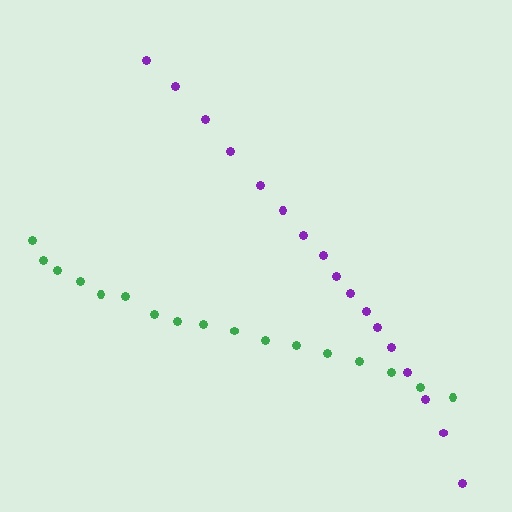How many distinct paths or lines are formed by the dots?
There are 2 distinct paths.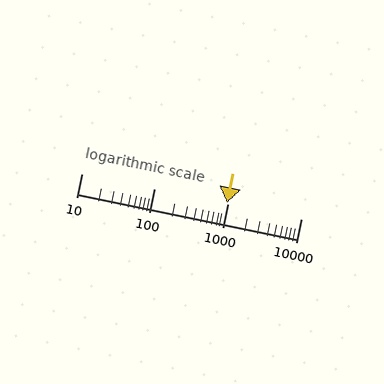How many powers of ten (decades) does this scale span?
The scale spans 3 decades, from 10 to 10000.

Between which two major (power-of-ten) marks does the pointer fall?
The pointer is between 100 and 1000.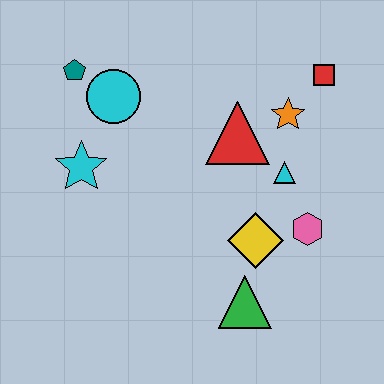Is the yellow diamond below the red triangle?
Yes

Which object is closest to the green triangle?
The yellow diamond is closest to the green triangle.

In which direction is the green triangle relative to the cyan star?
The green triangle is to the right of the cyan star.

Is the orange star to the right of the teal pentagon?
Yes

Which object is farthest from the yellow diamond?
The teal pentagon is farthest from the yellow diamond.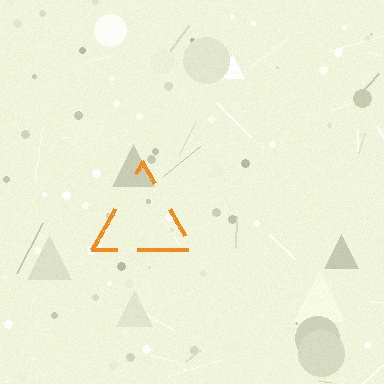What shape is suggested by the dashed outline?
The dashed outline suggests a triangle.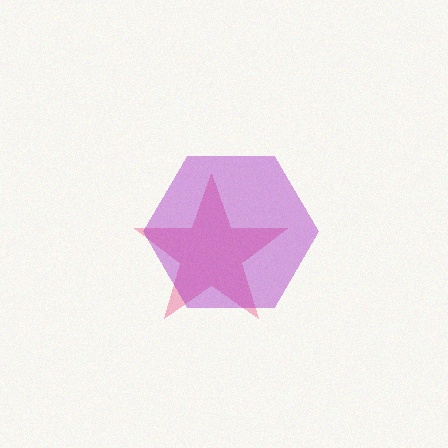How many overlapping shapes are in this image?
There are 2 overlapping shapes in the image.